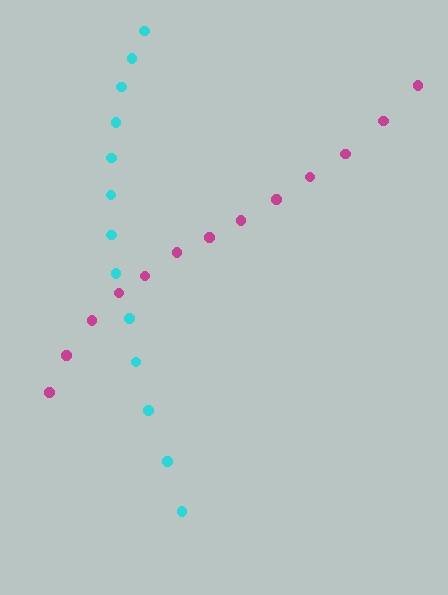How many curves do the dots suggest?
There are 2 distinct paths.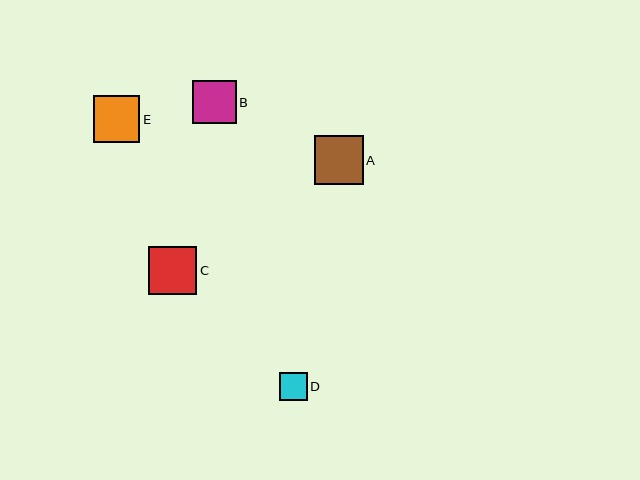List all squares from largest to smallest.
From largest to smallest: A, C, E, B, D.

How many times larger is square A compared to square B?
Square A is approximately 1.1 times the size of square B.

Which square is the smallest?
Square D is the smallest with a size of approximately 28 pixels.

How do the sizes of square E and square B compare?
Square E and square B are approximately the same size.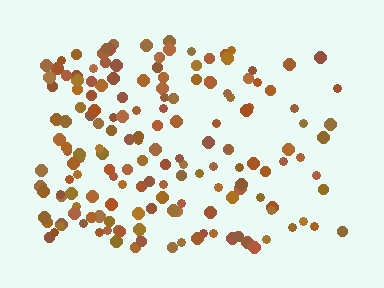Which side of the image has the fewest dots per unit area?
The right.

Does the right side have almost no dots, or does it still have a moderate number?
Still a moderate number, just noticeably fewer than the left.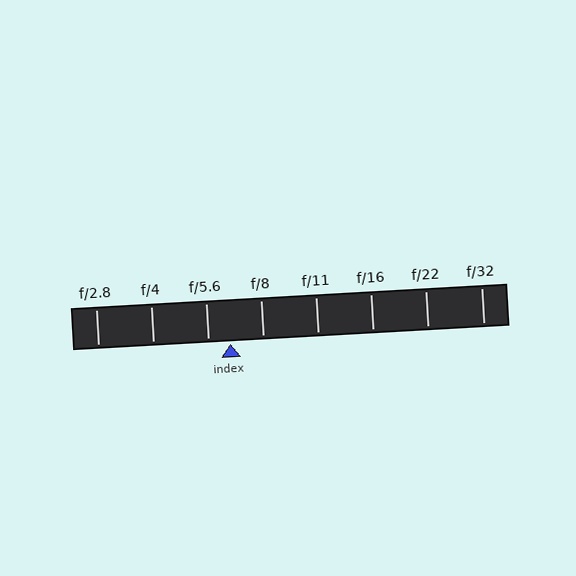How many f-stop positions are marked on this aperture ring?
There are 8 f-stop positions marked.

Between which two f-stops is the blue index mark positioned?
The index mark is between f/5.6 and f/8.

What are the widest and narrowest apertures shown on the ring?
The widest aperture shown is f/2.8 and the narrowest is f/32.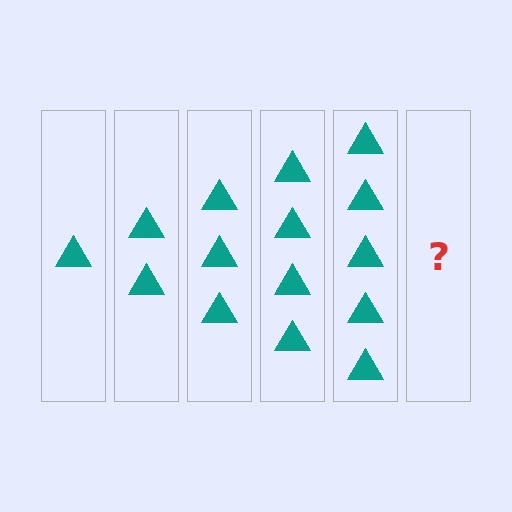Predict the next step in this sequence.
The next step is 6 triangles.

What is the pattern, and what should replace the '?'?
The pattern is that each step adds one more triangle. The '?' should be 6 triangles.